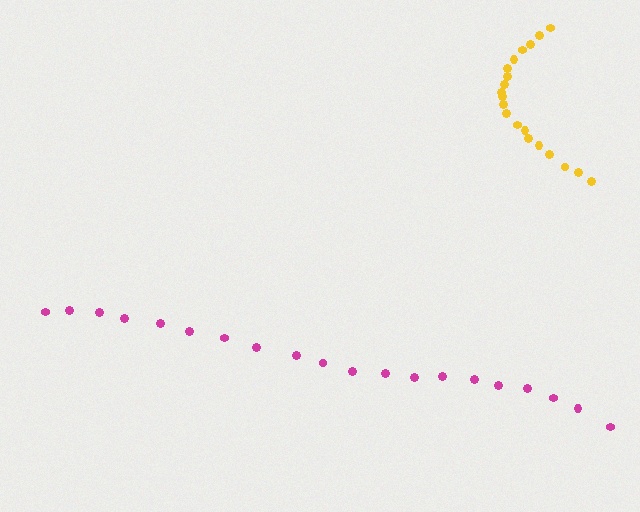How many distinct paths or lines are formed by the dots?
There are 2 distinct paths.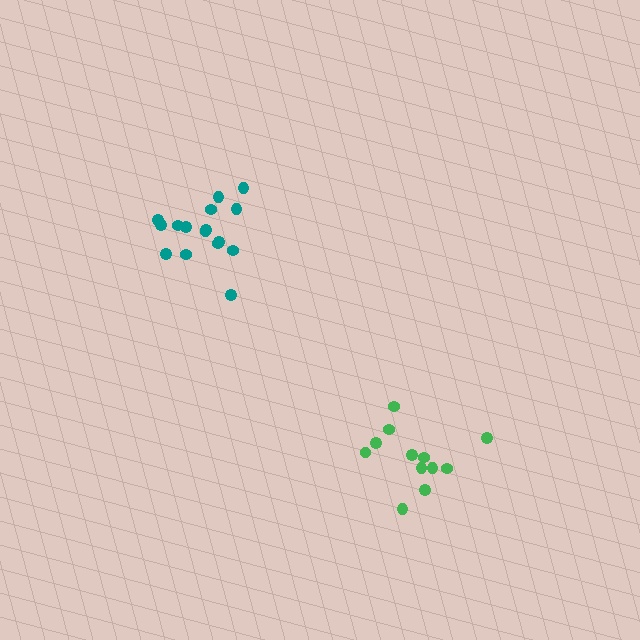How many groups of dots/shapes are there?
There are 2 groups.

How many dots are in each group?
Group 1: 12 dots, Group 2: 16 dots (28 total).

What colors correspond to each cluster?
The clusters are colored: green, teal.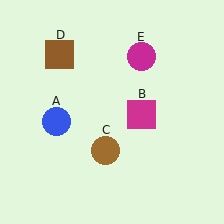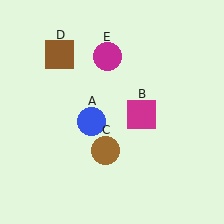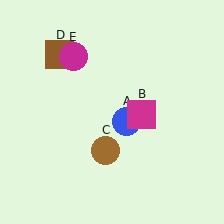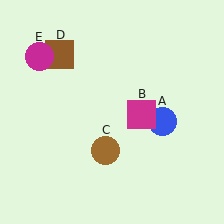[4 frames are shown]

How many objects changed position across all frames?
2 objects changed position: blue circle (object A), magenta circle (object E).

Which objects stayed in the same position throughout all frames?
Magenta square (object B) and brown circle (object C) and brown square (object D) remained stationary.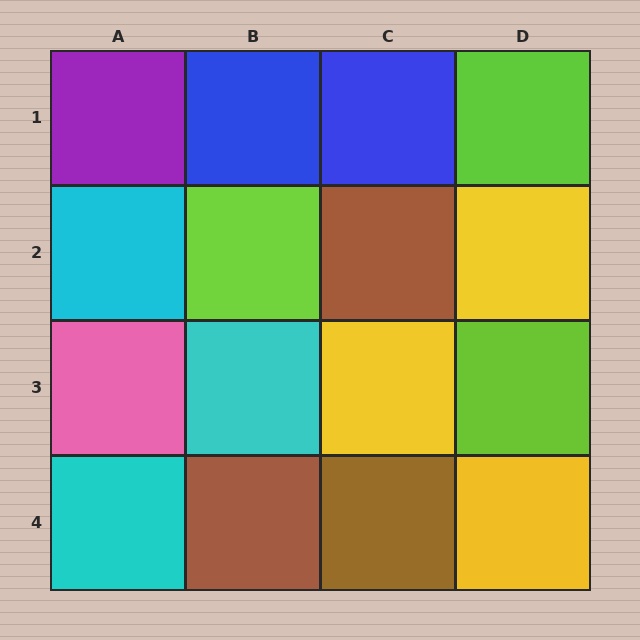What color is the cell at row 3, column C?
Yellow.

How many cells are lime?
3 cells are lime.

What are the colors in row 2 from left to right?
Cyan, lime, brown, yellow.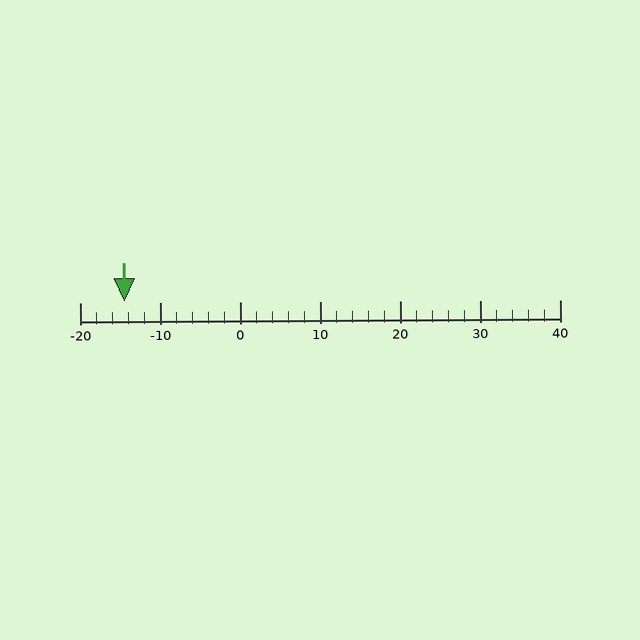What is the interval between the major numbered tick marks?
The major tick marks are spaced 10 units apart.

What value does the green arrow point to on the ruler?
The green arrow points to approximately -14.